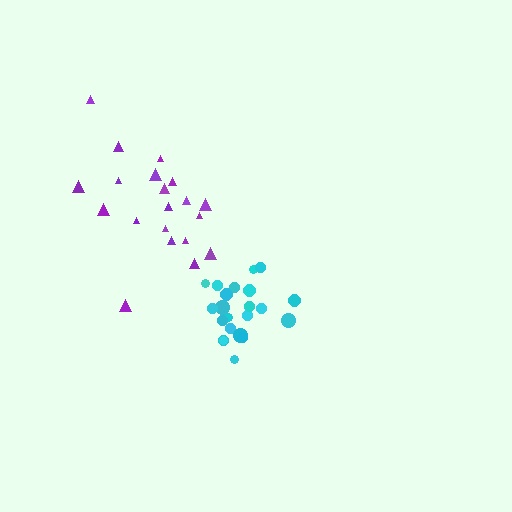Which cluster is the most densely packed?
Cyan.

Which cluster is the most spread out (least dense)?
Purple.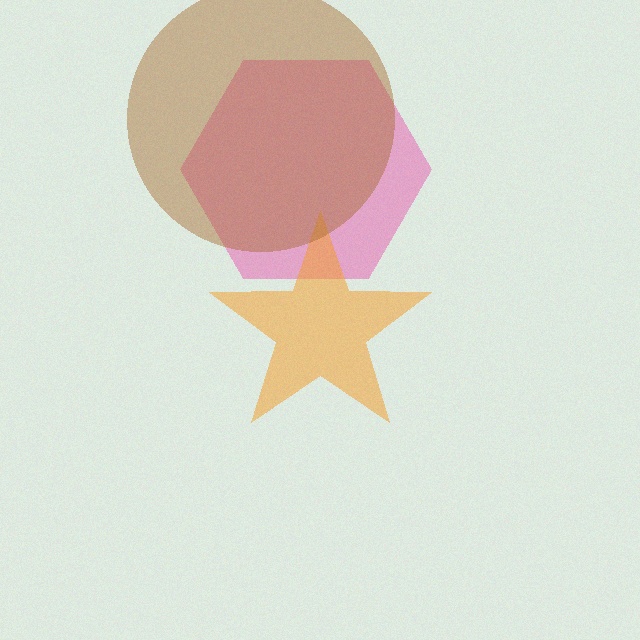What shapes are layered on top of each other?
The layered shapes are: a pink hexagon, an orange star, a brown circle.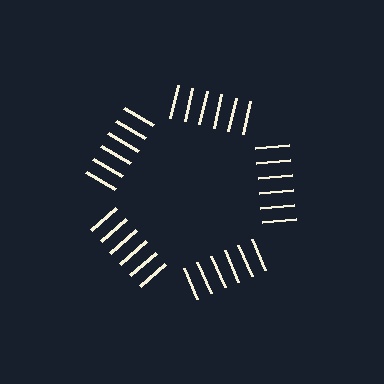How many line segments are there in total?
30 — 6 along each of the 5 edges.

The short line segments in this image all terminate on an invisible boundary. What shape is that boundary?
An illusory pentagon — the line segments terminate on its edges but no continuous stroke is drawn.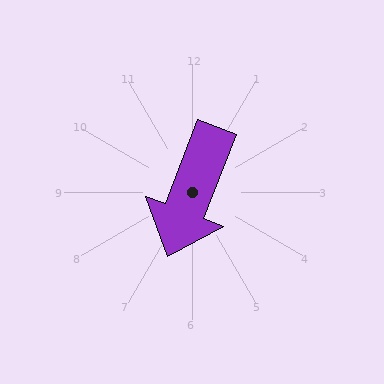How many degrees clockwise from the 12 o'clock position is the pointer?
Approximately 201 degrees.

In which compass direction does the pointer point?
South.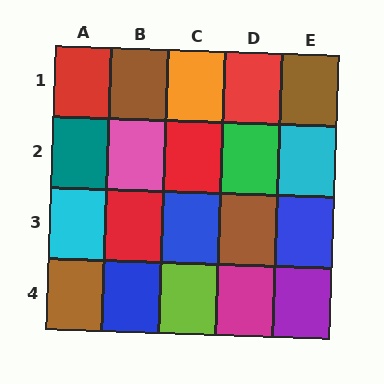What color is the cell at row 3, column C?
Blue.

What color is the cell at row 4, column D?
Magenta.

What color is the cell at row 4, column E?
Purple.